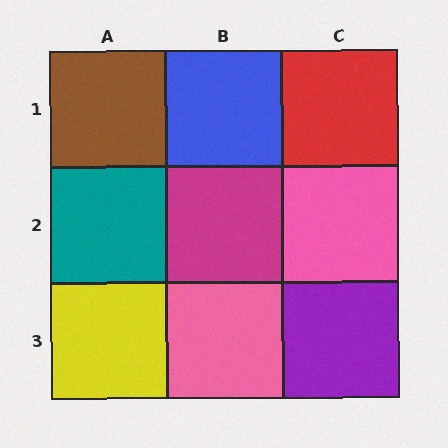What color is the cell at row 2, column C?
Pink.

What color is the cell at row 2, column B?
Magenta.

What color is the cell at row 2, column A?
Teal.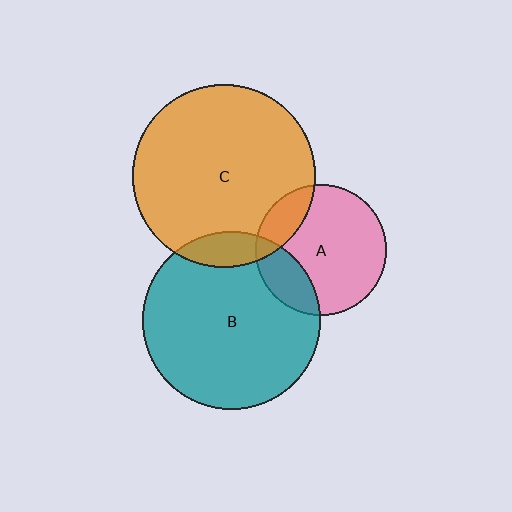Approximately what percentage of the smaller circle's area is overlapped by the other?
Approximately 20%.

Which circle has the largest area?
Circle C (orange).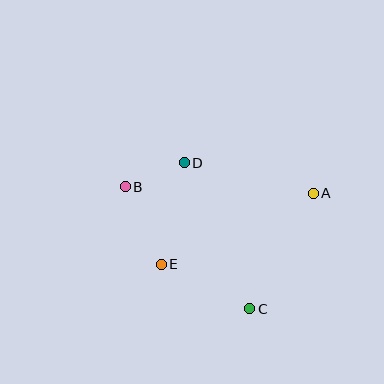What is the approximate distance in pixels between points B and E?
The distance between B and E is approximately 86 pixels.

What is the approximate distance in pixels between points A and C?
The distance between A and C is approximately 132 pixels.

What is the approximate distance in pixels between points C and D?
The distance between C and D is approximately 160 pixels.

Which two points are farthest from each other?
Points A and B are farthest from each other.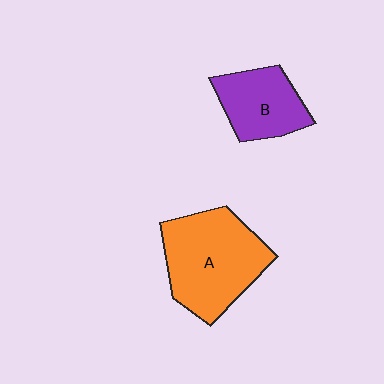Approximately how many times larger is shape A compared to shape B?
Approximately 1.6 times.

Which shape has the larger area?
Shape A (orange).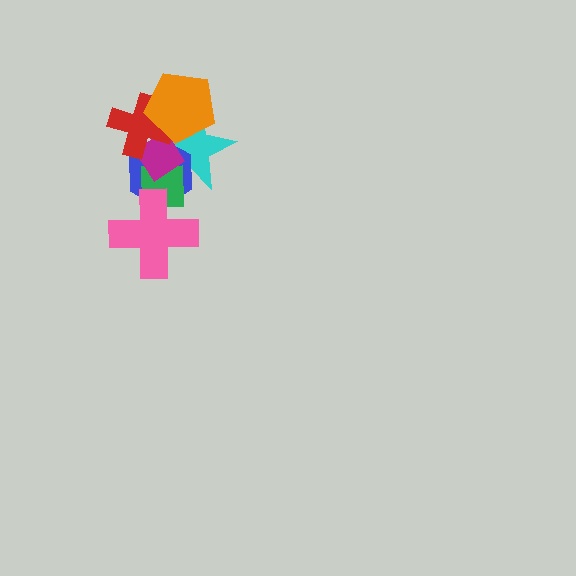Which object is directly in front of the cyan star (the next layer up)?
The blue hexagon is directly in front of the cyan star.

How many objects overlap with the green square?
4 objects overlap with the green square.